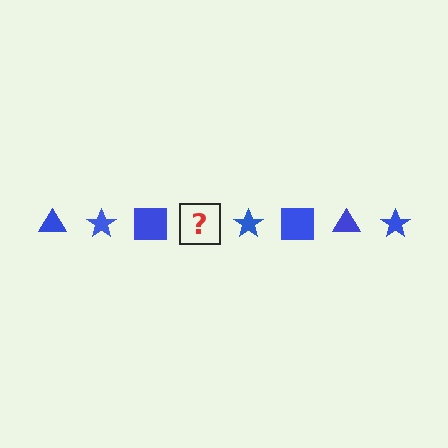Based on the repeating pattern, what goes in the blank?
The blank should be a blue triangle.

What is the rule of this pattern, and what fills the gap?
The rule is that the pattern cycles through triangle, star, square shapes in blue. The gap should be filled with a blue triangle.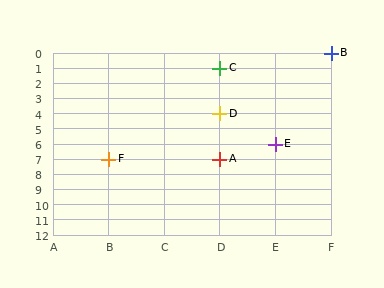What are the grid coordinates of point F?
Point F is at grid coordinates (B, 7).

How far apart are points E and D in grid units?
Points E and D are 1 column and 2 rows apart (about 2.2 grid units diagonally).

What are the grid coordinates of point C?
Point C is at grid coordinates (D, 1).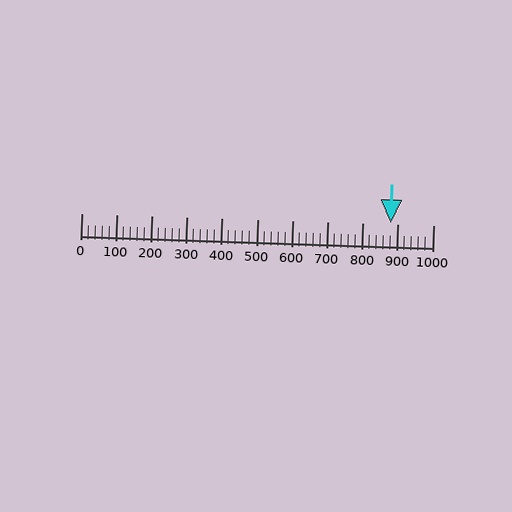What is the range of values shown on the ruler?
The ruler shows values from 0 to 1000.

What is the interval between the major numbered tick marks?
The major tick marks are spaced 100 units apart.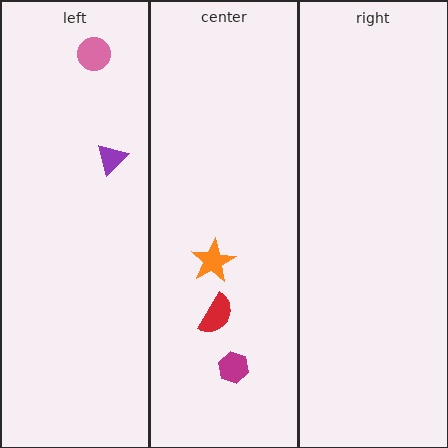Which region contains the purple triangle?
The left region.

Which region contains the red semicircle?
The center region.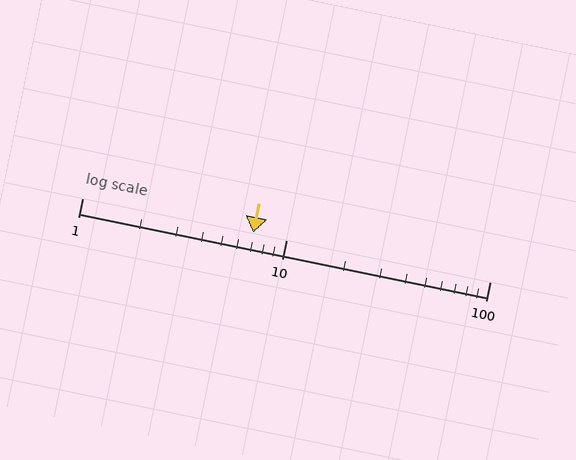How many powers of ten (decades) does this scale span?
The scale spans 2 decades, from 1 to 100.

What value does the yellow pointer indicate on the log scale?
The pointer indicates approximately 6.9.